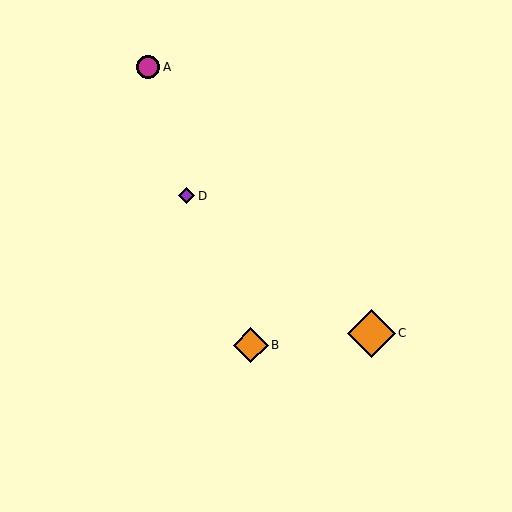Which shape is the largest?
The orange diamond (labeled C) is the largest.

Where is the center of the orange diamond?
The center of the orange diamond is at (372, 333).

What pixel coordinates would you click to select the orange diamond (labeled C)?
Click at (372, 333) to select the orange diamond C.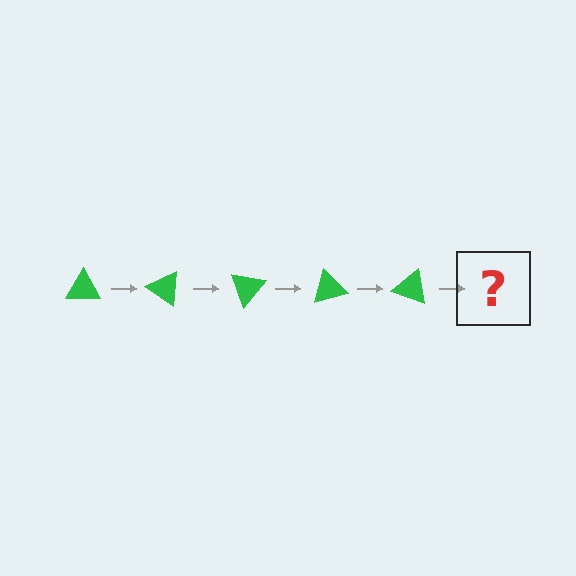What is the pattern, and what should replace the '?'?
The pattern is that the triangle rotates 35 degrees each step. The '?' should be a green triangle rotated 175 degrees.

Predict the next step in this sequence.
The next step is a green triangle rotated 175 degrees.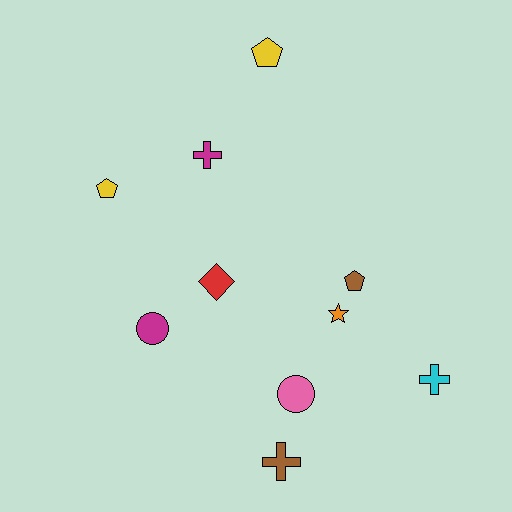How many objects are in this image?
There are 10 objects.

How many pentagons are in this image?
There are 3 pentagons.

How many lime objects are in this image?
There are no lime objects.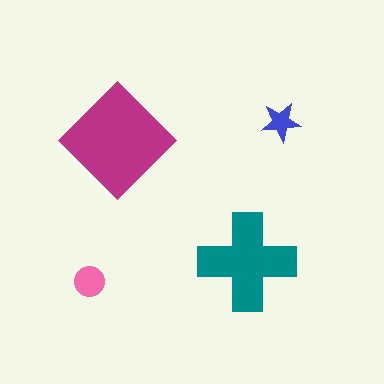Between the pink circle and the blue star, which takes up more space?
The pink circle.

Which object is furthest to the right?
The blue star is rightmost.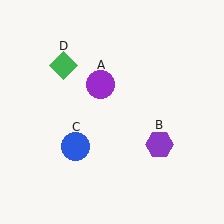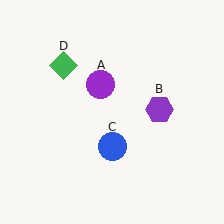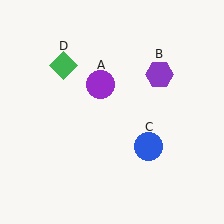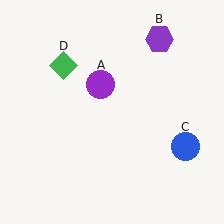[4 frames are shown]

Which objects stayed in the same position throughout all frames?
Purple circle (object A) and green diamond (object D) remained stationary.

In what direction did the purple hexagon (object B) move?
The purple hexagon (object B) moved up.